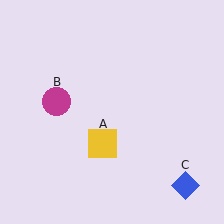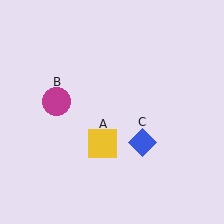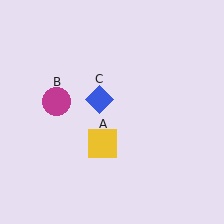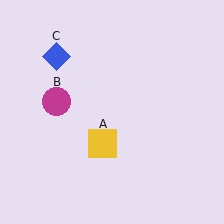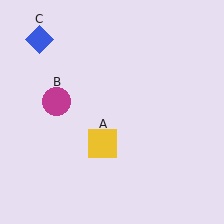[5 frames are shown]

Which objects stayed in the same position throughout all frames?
Yellow square (object A) and magenta circle (object B) remained stationary.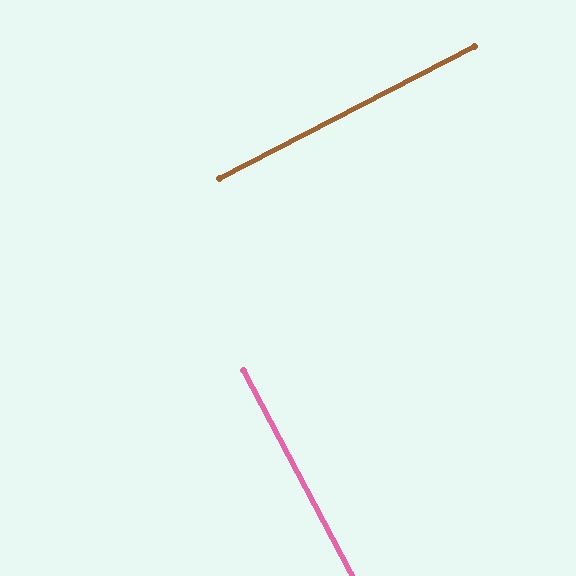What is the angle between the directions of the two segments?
Approximately 89 degrees.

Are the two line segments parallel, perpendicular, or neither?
Perpendicular — they meet at approximately 89°.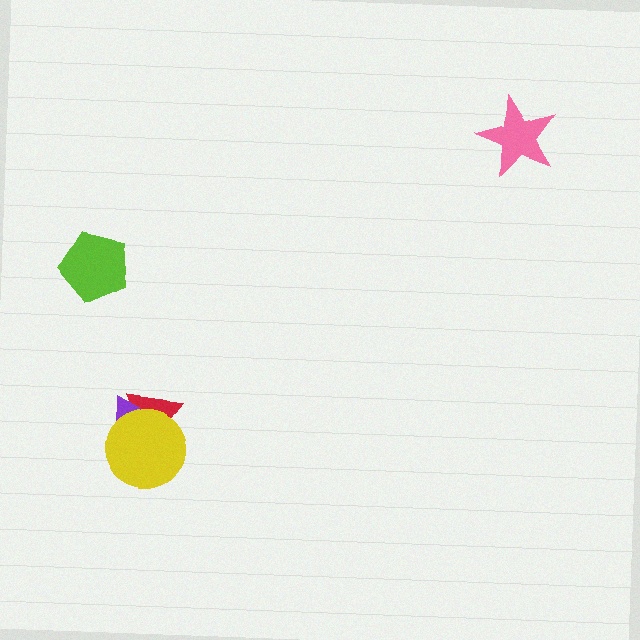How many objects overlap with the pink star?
0 objects overlap with the pink star.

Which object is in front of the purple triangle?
The yellow circle is in front of the purple triangle.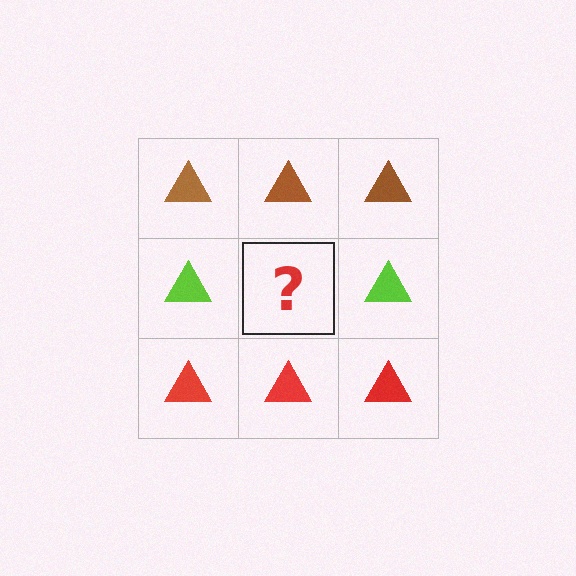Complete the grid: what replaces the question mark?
The question mark should be replaced with a lime triangle.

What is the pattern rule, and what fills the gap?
The rule is that each row has a consistent color. The gap should be filled with a lime triangle.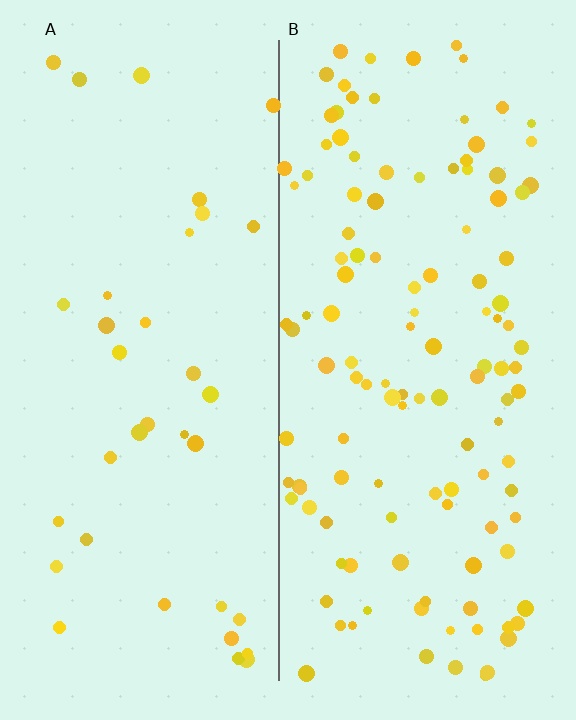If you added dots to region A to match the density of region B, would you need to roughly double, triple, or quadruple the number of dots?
Approximately triple.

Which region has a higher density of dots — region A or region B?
B (the right).